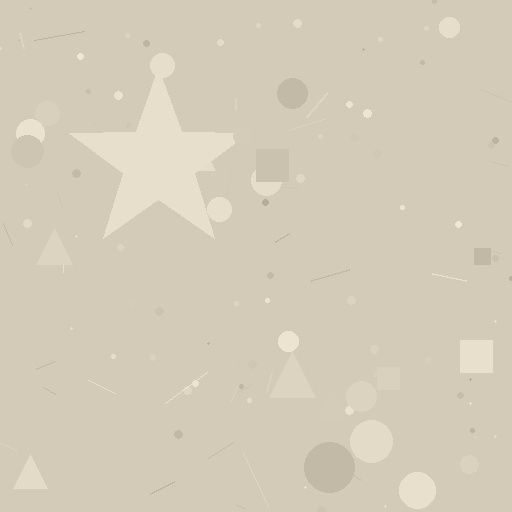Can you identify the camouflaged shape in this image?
The camouflaged shape is a star.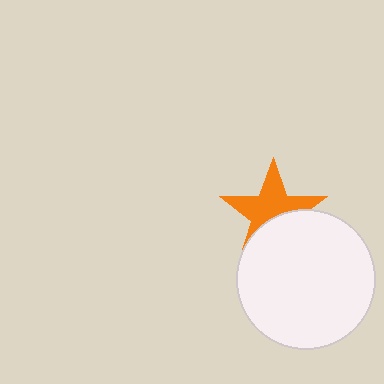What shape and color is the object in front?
The object in front is a white circle.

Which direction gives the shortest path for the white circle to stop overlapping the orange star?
Moving down gives the shortest separation.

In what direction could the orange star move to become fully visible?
The orange star could move up. That would shift it out from behind the white circle entirely.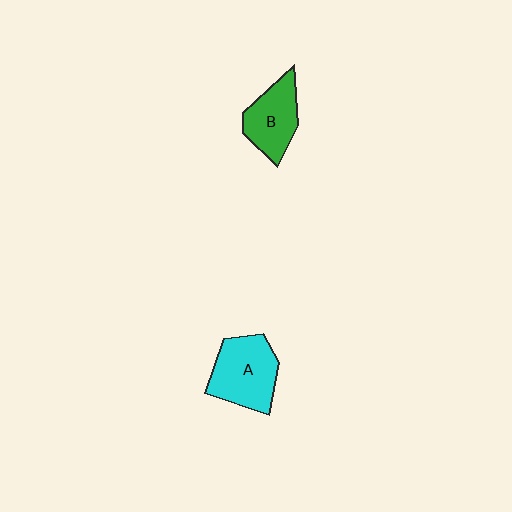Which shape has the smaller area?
Shape B (green).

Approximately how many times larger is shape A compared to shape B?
Approximately 1.3 times.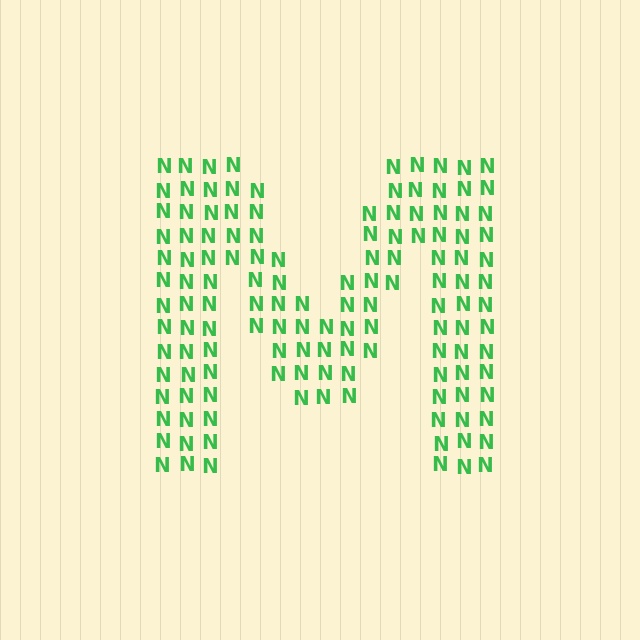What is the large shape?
The large shape is the letter M.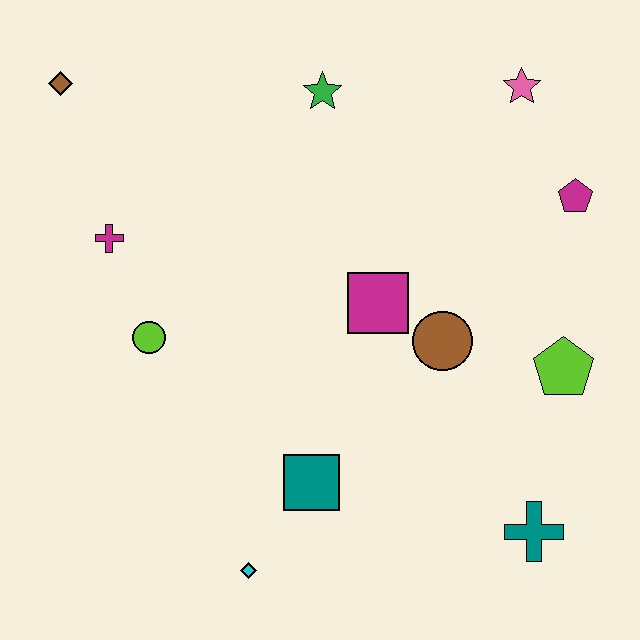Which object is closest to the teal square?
The cyan diamond is closest to the teal square.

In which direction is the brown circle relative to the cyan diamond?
The brown circle is above the cyan diamond.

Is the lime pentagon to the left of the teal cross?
No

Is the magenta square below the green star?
Yes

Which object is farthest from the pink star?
The cyan diamond is farthest from the pink star.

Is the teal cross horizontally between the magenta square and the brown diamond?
No